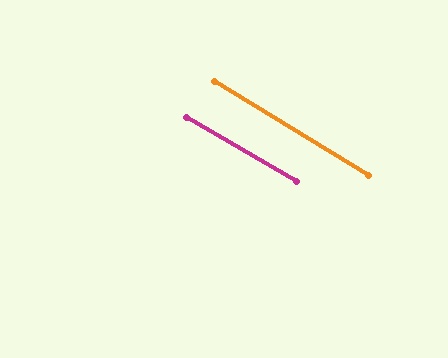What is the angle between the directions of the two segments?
Approximately 1 degree.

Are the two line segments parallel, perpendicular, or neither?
Parallel — their directions differ by only 1.0°.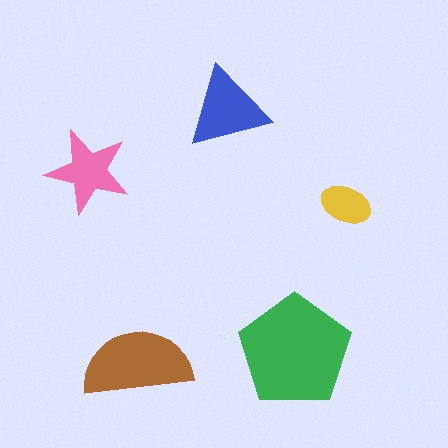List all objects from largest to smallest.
The green pentagon, the brown semicircle, the blue triangle, the pink star, the yellow ellipse.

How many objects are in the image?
There are 5 objects in the image.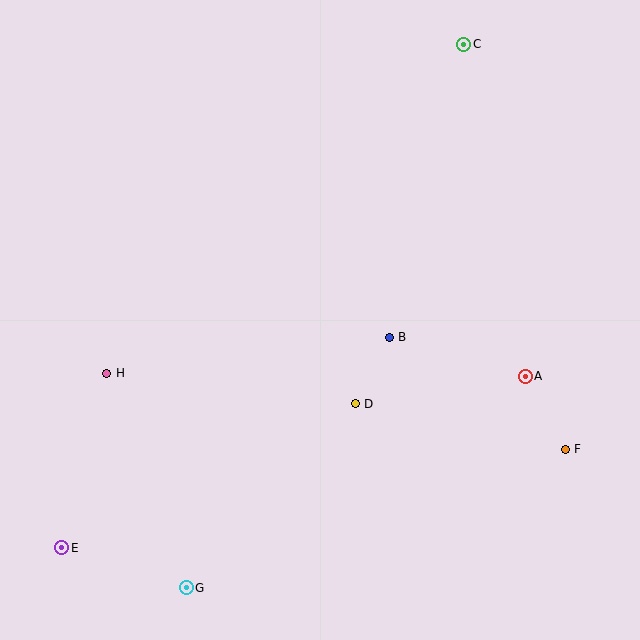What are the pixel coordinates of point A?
Point A is at (525, 376).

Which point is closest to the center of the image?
Point B at (389, 337) is closest to the center.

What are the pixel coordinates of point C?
Point C is at (464, 44).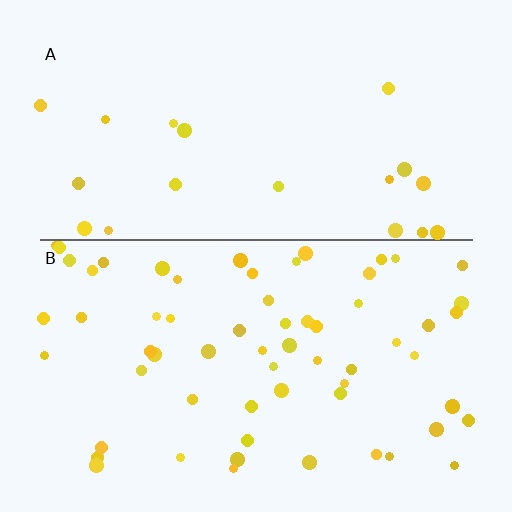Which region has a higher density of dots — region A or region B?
B (the bottom).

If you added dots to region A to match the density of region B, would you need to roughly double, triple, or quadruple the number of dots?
Approximately triple.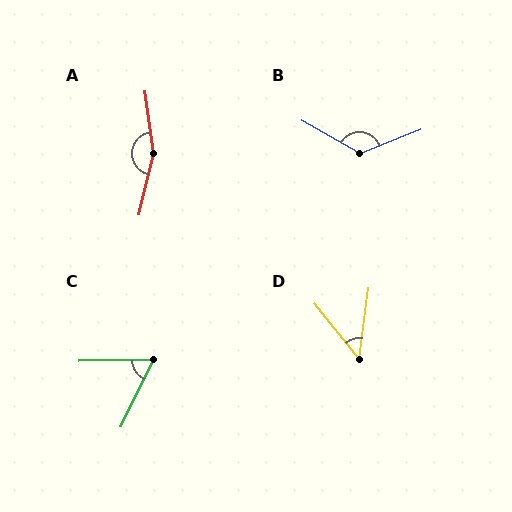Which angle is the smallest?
D, at approximately 46 degrees.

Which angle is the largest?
A, at approximately 159 degrees.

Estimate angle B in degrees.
Approximately 128 degrees.